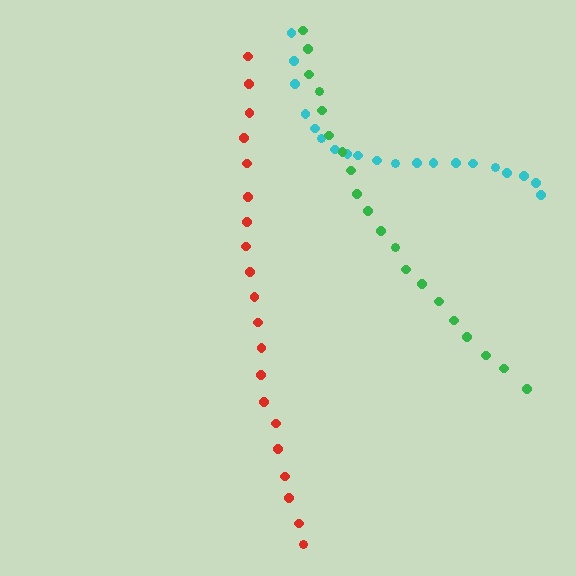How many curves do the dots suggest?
There are 3 distinct paths.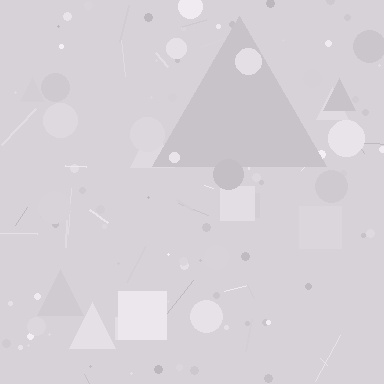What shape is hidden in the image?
A triangle is hidden in the image.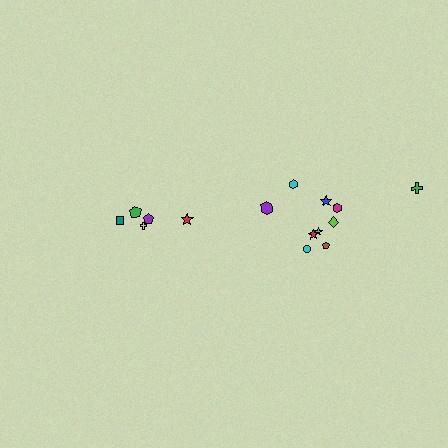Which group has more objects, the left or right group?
The right group.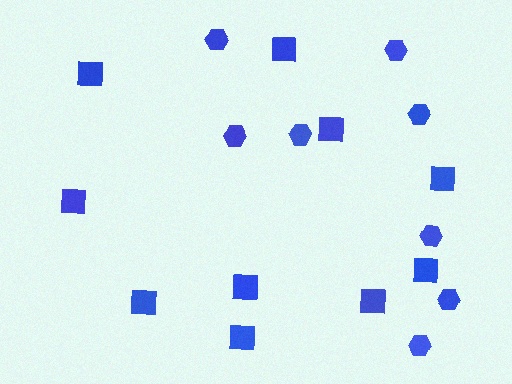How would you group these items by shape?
There are 2 groups: one group of squares (10) and one group of hexagons (8).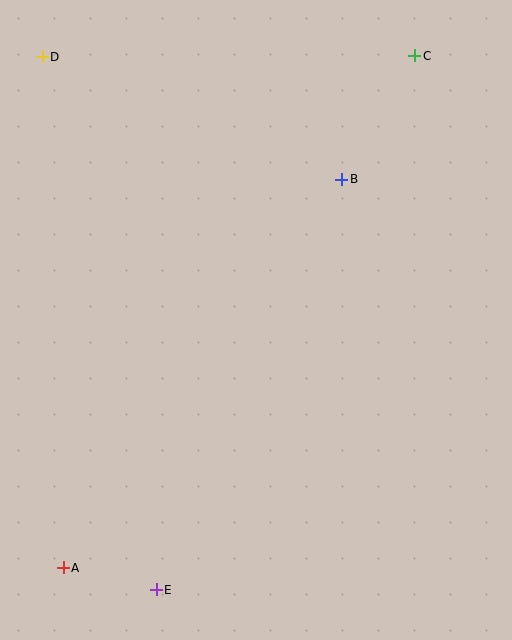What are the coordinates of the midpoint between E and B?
The midpoint between E and B is at (249, 385).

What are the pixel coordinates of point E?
Point E is at (156, 590).